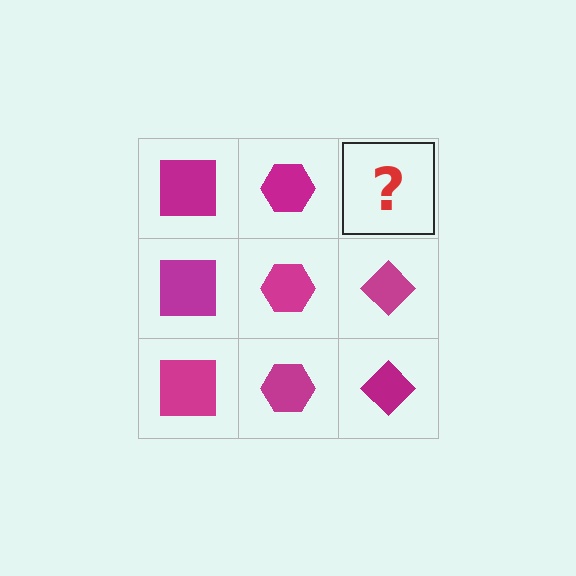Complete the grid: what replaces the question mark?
The question mark should be replaced with a magenta diamond.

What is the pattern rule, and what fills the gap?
The rule is that each column has a consistent shape. The gap should be filled with a magenta diamond.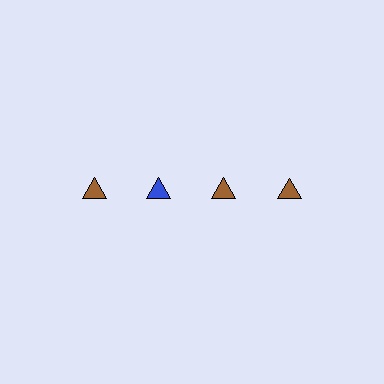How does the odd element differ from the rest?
It has a different color: blue instead of brown.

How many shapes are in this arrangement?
There are 4 shapes arranged in a grid pattern.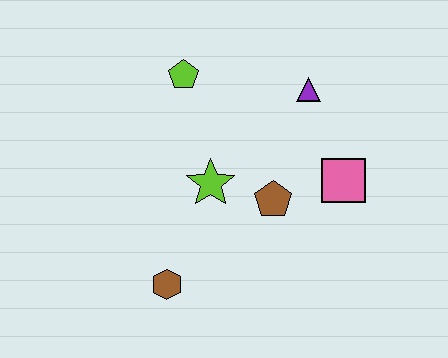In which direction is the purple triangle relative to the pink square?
The purple triangle is above the pink square.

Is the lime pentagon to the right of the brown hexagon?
Yes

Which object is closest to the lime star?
The brown pentagon is closest to the lime star.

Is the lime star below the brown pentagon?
No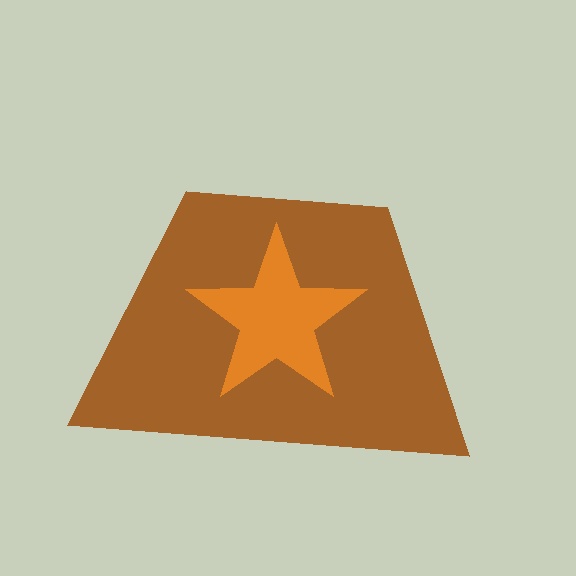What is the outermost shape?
The brown trapezoid.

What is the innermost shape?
The orange star.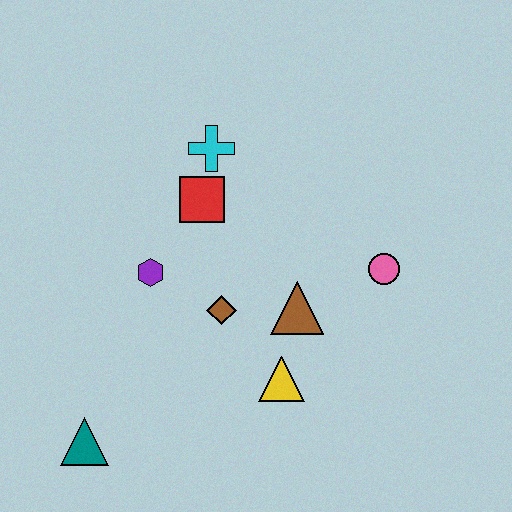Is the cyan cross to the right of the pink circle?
No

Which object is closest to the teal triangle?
The purple hexagon is closest to the teal triangle.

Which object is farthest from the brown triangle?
The teal triangle is farthest from the brown triangle.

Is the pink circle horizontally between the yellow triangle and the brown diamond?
No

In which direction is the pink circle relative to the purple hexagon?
The pink circle is to the right of the purple hexagon.